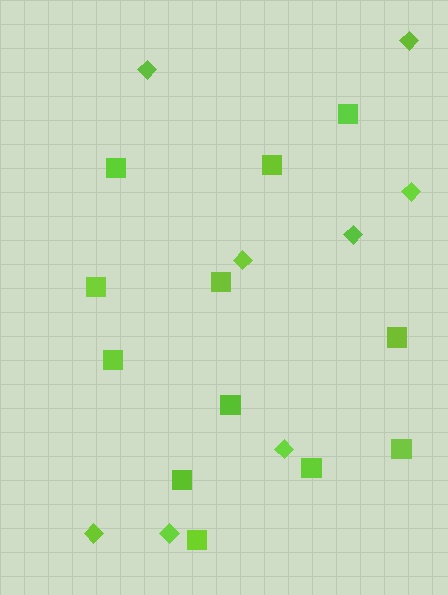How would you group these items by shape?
There are 2 groups: one group of squares (12) and one group of diamonds (8).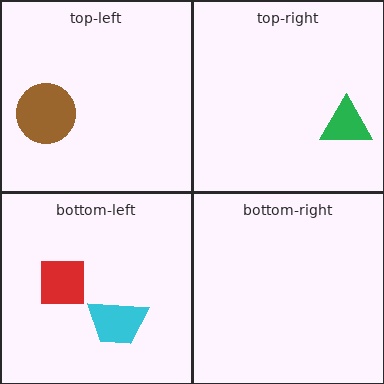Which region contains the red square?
The bottom-left region.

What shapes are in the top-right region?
The green triangle.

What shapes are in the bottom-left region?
The red square, the cyan trapezoid.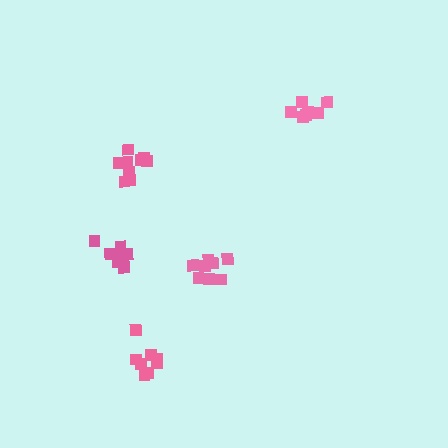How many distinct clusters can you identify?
There are 5 distinct clusters.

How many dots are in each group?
Group 1: 8 dots, Group 2: 7 dots, Group 3: 7 dots, Group 4: 9 dots, Group 5: 8 dots (39 total).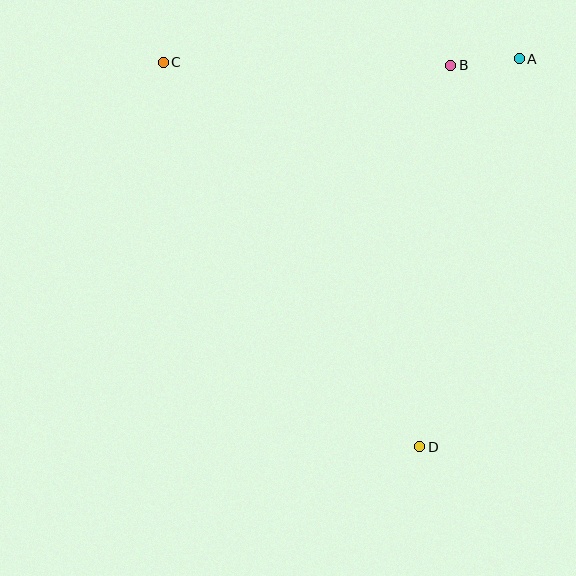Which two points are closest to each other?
Points A and B are closest to each other.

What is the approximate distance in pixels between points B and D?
The distance between B and D is approximately 383 pixels.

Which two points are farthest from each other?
Points C and D are farthest from each other.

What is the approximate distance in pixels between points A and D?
The distance between A and D is approximately 400 pixels.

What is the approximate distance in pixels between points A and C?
The distance between A and C is approximately 356 pixels.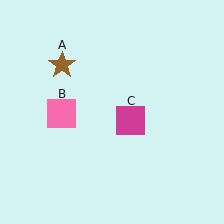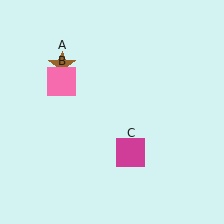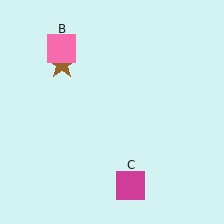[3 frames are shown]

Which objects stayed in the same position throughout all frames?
Brown star (object A) remained stationary.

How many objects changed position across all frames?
2 objects changed position: pink square (object B), magenta square (object C).